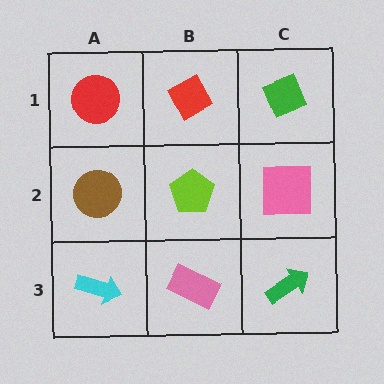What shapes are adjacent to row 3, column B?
A lime pentagon (row 2, column B), a cyan arrow (row 3, column A), a green arrow (row 3, column C).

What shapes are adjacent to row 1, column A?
A brown circle (row 2, column A), a red diamond (row 1, column B).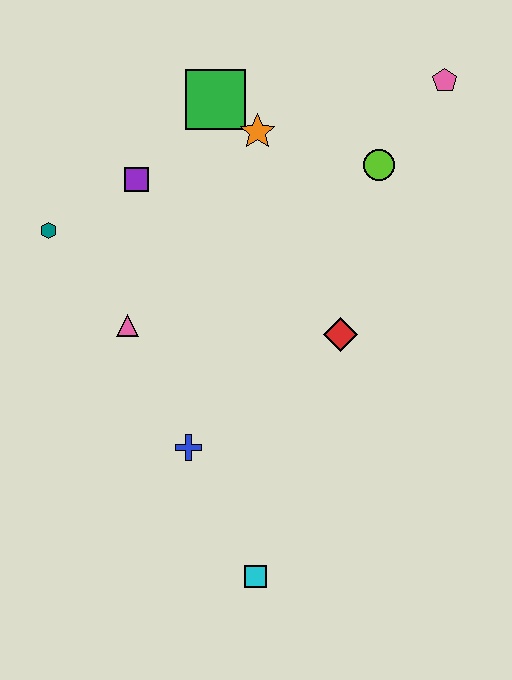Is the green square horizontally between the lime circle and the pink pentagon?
No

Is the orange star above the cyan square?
Yes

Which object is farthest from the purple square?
The cyan square is farthest from the purple square.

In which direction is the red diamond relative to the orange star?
The red diamond is below the orange star.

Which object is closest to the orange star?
The green square is closest to the orange star.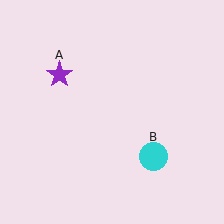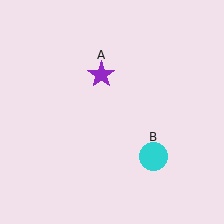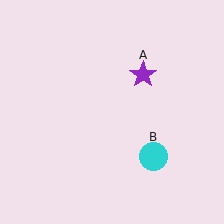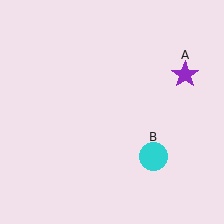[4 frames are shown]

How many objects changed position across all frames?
1 object changed position: purple star (object A).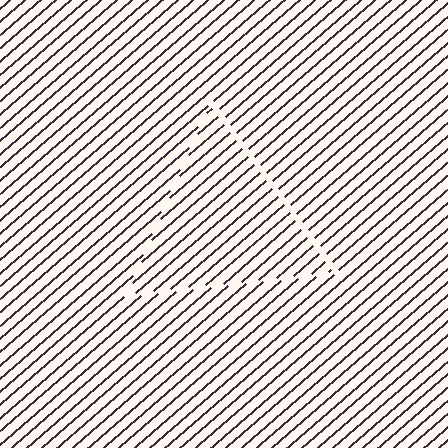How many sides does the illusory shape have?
3 sides — the line-ends trace a triangle.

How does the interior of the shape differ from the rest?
The interior of the shape contains the same grating, shifted by half a period — the contour is defined by the phase discontinuity where line-ends from the inner and outer gratings abut.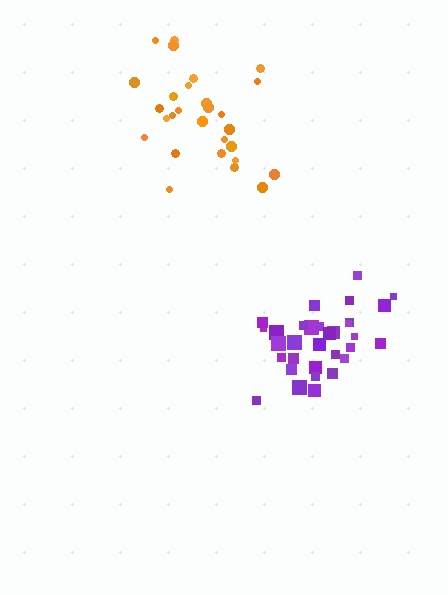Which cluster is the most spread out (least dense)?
Orange.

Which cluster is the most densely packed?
Purple.